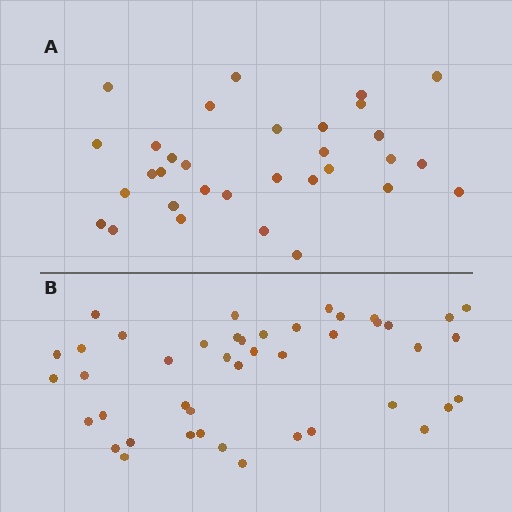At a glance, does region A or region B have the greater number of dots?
Region B (the bottom region) has more dots.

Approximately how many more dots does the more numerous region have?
Region B has roughly 12 or so more dots than region A.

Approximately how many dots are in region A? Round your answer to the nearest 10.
About 30 dots. (The exact count is 32, which rounds to 30.)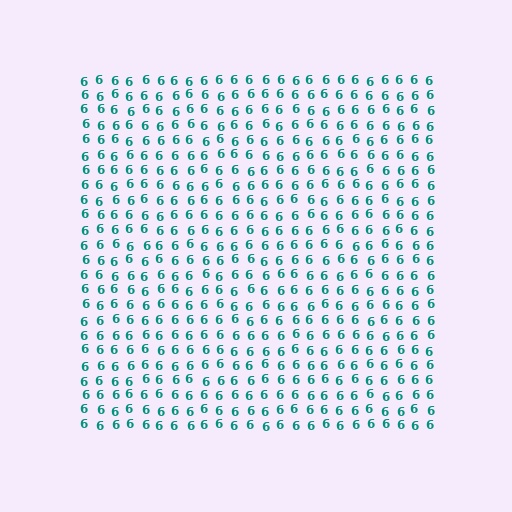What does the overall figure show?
The overall figure shows a square.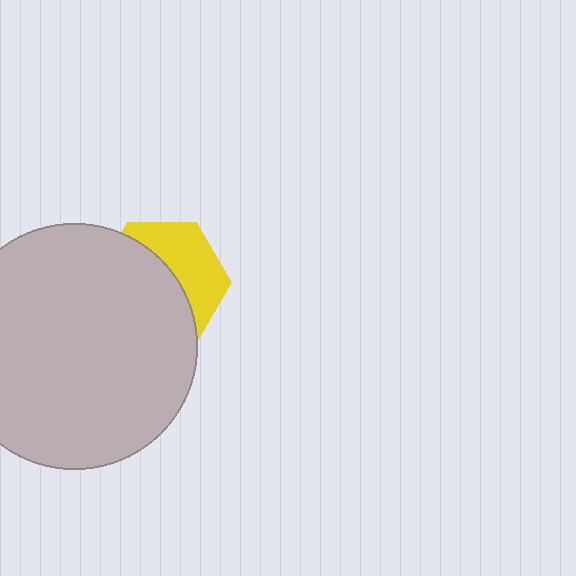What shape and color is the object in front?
The object in front is a light gray circle.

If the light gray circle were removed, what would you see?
You would see the complete yellow hexagon.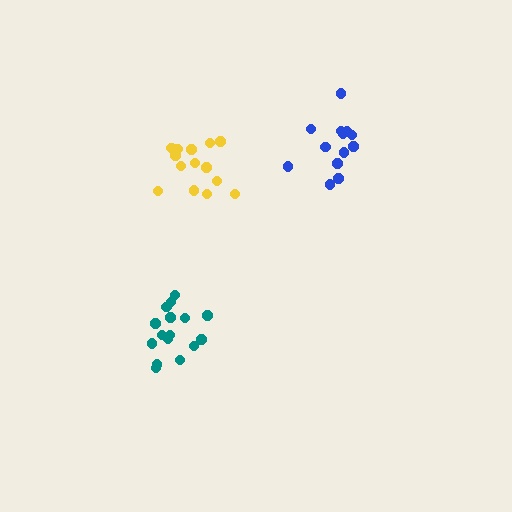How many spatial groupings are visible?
There are 3 spatial groupings.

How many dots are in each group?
Group 1: 16 dots, Group 2: 13 dots, Group 3: 14 dots (43 total).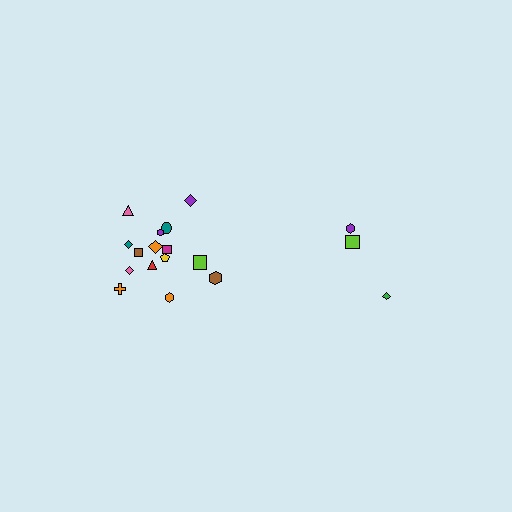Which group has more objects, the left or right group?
The left group.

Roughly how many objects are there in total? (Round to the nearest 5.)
Roughly 20 objects in total.